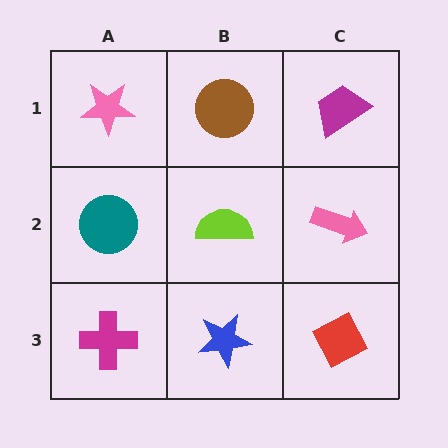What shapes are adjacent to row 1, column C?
A pink arrow (row 2, column C), a brown circle (row 1, column B).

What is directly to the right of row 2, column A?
A lime semicircle.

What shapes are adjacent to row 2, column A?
A pink star (row 1, column A), a magenta cross (row 3, column A), a lime semicircle (row 2, column B).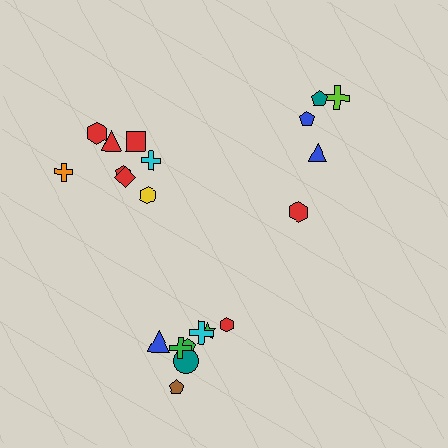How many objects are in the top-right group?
There are 5 objects.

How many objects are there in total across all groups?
There are 21 objects.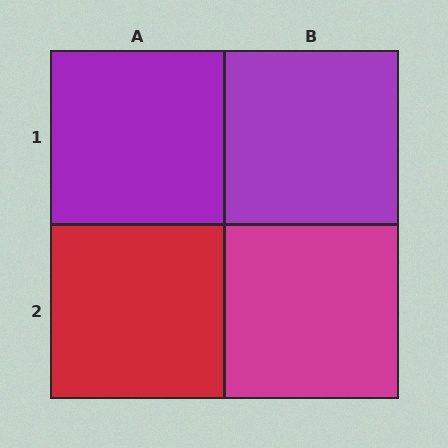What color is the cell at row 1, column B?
Purple.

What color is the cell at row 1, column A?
Purple.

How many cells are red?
1 cell is red.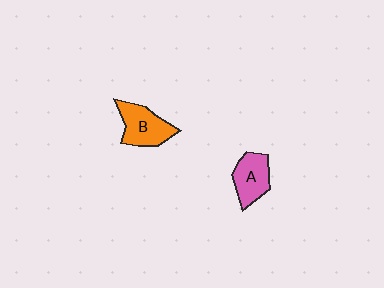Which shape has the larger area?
Shape B (orange).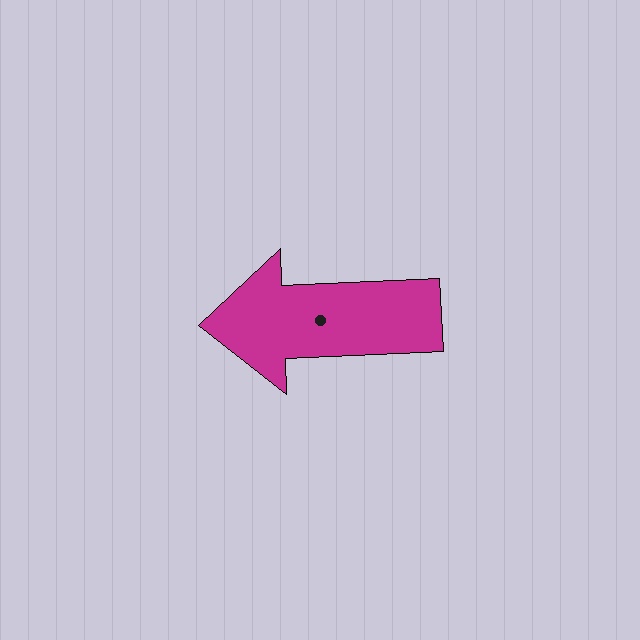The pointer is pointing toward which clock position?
Roughly 9 o'clock.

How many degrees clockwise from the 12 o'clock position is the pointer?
Approximately 267 degrees.